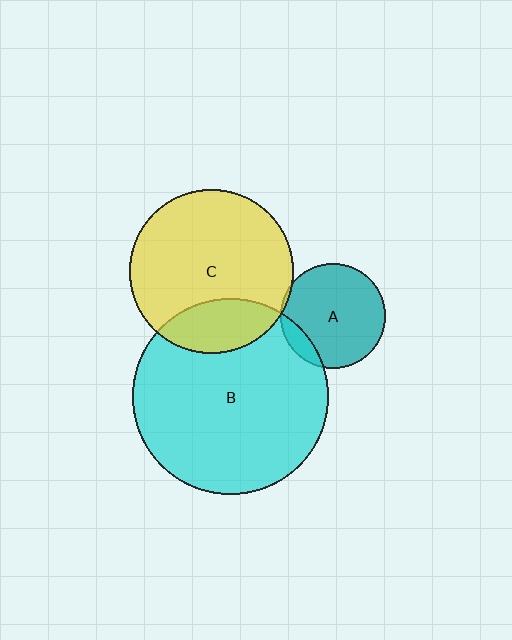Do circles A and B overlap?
Yes.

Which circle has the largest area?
Circle B (cyan).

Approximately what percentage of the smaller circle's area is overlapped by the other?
Approximately 10%.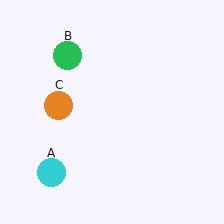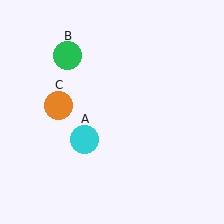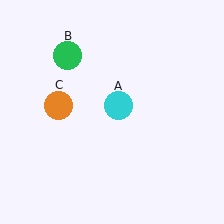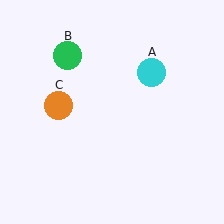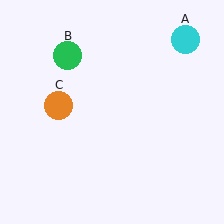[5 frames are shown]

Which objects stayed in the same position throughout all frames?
Green circle (object B) and orange circle (object C) remained stationary.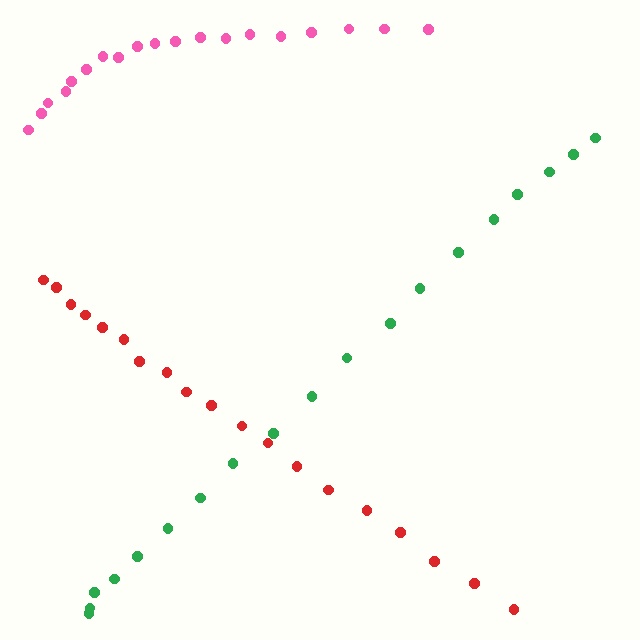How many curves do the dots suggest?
There are 3 distinct paths.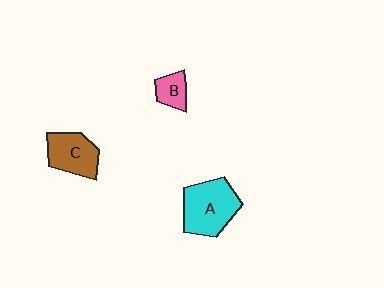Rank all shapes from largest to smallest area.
From largest to smallest: A (cyan), C (brown), B (pink).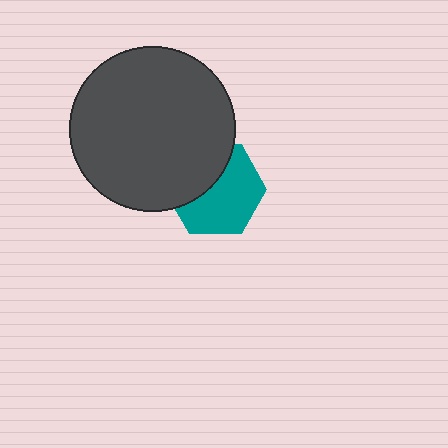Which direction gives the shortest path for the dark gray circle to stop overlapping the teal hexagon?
Moving toward the upper-left gives the shortest separation.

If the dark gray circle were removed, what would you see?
You would see the complete teal hexagon.